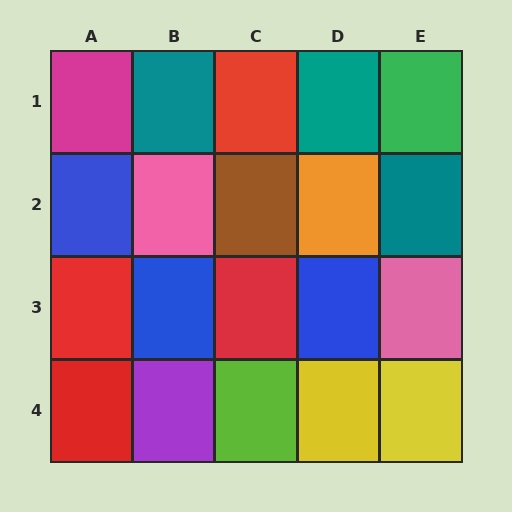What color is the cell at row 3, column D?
Blue.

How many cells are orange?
1 cell is orange.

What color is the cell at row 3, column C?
Red.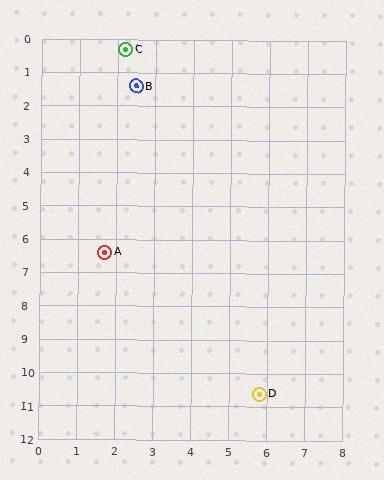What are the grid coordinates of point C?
Point C is at approximately (2.2, 0.3).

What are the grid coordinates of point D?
Point D is at approximately (5.8, 10.6).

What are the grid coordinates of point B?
Point B is at approximately (2.5, 1.4).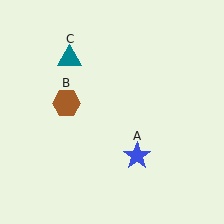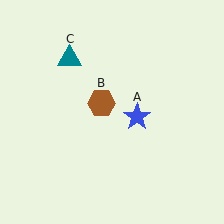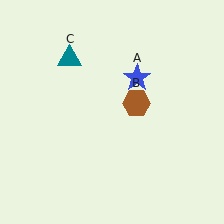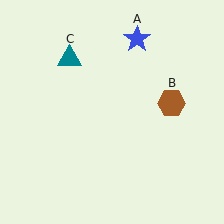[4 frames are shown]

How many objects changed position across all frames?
2 objects changed position: blue star (object A), brown hexagon (object B).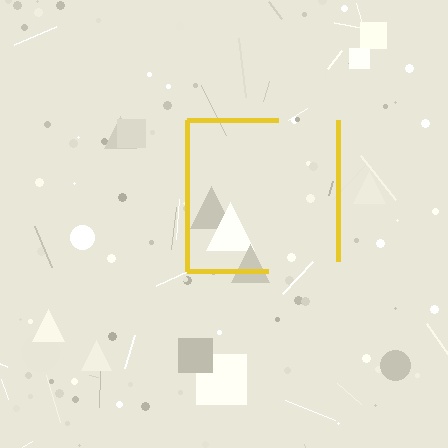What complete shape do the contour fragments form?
The contour fragments form a square.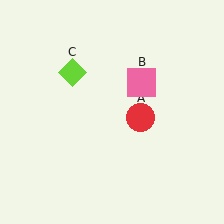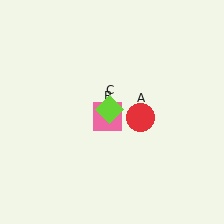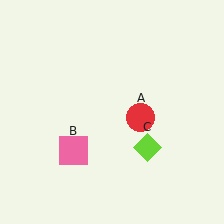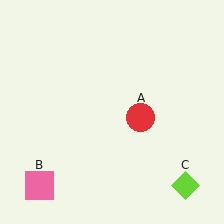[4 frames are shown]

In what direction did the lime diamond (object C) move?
The lime diamond (object C) moved down and to the right.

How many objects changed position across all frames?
2 objects changed position: pink square (object B), lime diamond (object C).